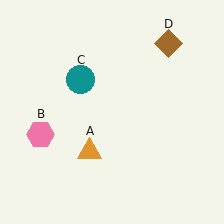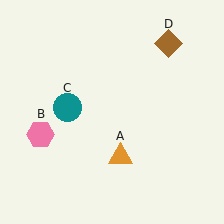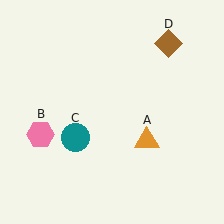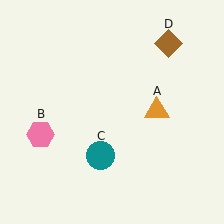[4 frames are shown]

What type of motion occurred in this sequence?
The orange triangle (object A), teal circle (object C) rotated counterclockwise around the center of the scene.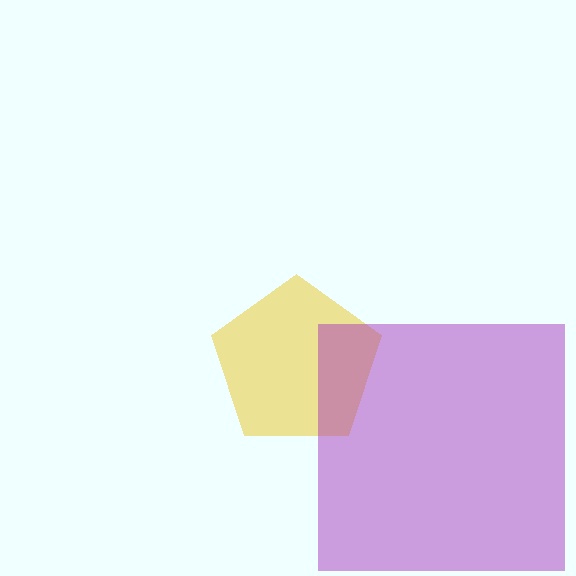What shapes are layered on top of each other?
The layered shapes are: a yellow pentagon, a purple square.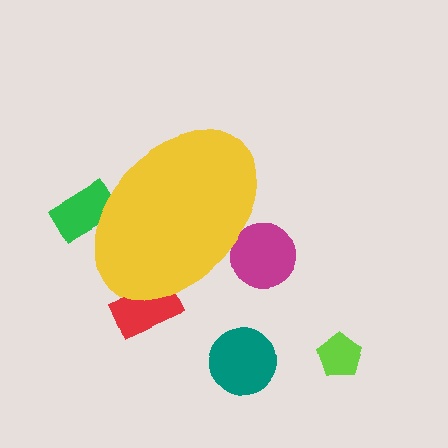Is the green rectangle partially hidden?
Yes, the green rectangle is partially hidden behind the yellow ellipse.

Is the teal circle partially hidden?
No, the teal circle is fully visible.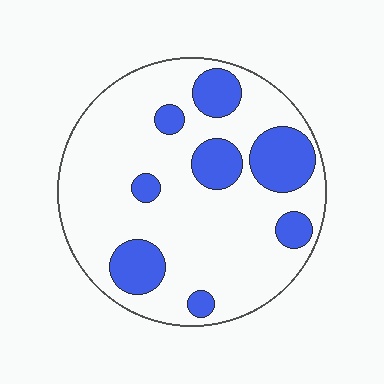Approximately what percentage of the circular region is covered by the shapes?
Approximately 25%.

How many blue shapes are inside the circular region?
8.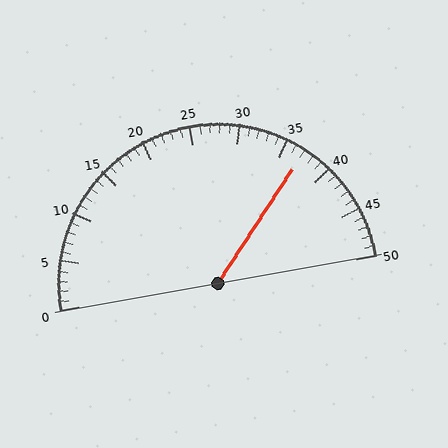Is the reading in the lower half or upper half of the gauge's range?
The reading is in the upper half of the range (0 to 50).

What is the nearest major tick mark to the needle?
The nearest major tick mark is 35.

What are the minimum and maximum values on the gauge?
The gauge ranges from 0 to 50.